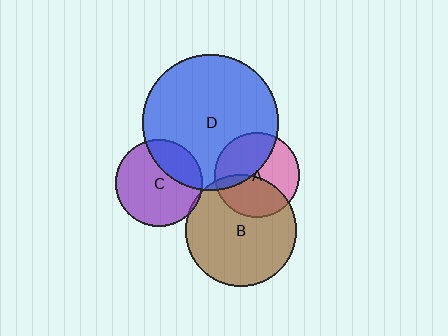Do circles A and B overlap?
Yes.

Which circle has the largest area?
Circle D (blue).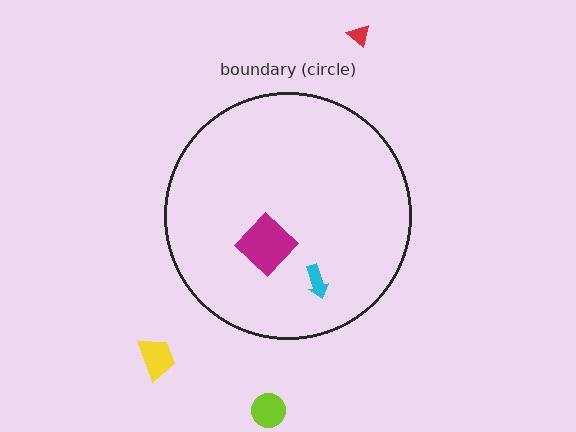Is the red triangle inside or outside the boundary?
Outside.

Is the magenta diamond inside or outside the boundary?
Inside.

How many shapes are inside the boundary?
2 inside, 3 outside.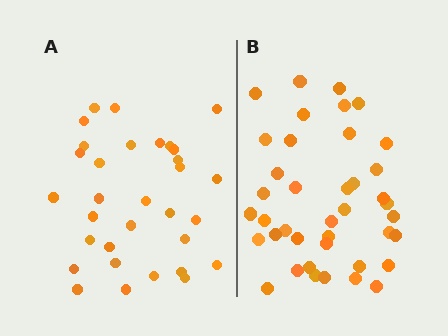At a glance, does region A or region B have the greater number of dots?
Region B (the right region) has more dots.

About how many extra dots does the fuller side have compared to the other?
Region B has roughly 8 or so more dots than region A.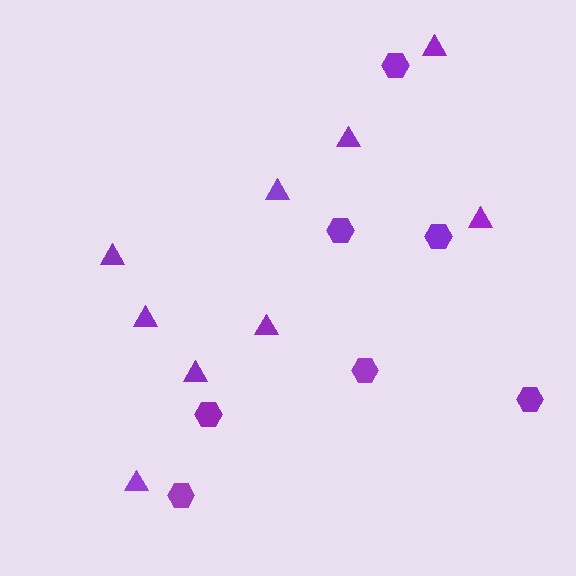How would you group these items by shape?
There are 2 groups: one group of hexagons (7) and one group of triangles (9).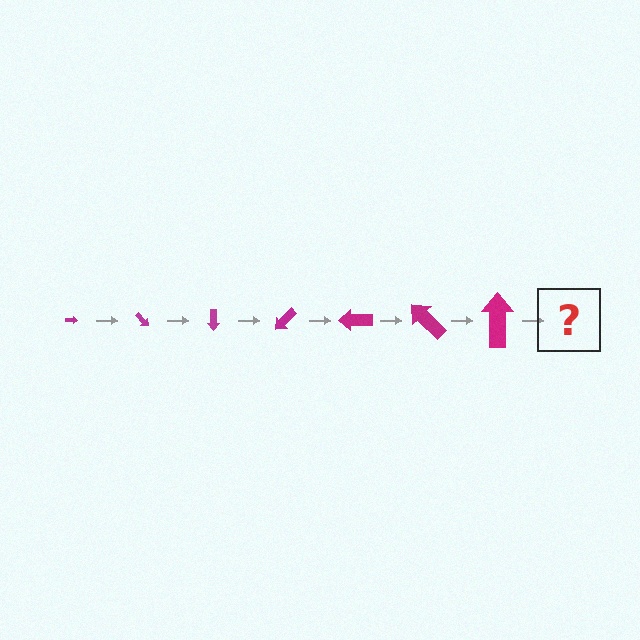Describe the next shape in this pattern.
It should be an arrow, larger than the previous one and rotated 315 degrees from the start.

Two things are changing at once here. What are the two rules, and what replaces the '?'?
The two rules are that the arrow grows larger each step and it rotates 45 degrees each step. The '?' should be an arrow, larger than the previous one and rotated 315 degrees from the start.